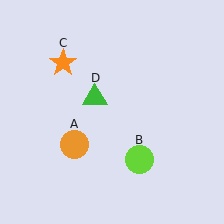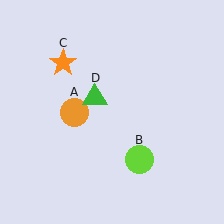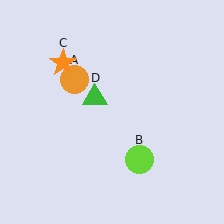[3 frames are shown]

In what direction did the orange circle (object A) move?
The orange circle (object A) moved up.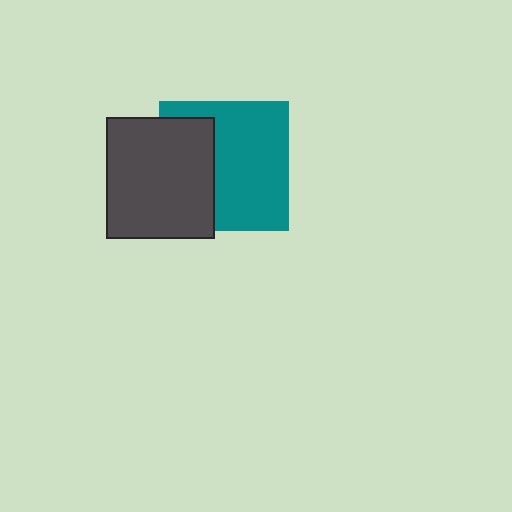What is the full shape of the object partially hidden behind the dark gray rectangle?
The partially hidden object is a teal square.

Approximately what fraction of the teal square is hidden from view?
Roughly 38% of the teal square is hidden behind the dark gray rectangle.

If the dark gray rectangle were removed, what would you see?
You would see the complete teal square.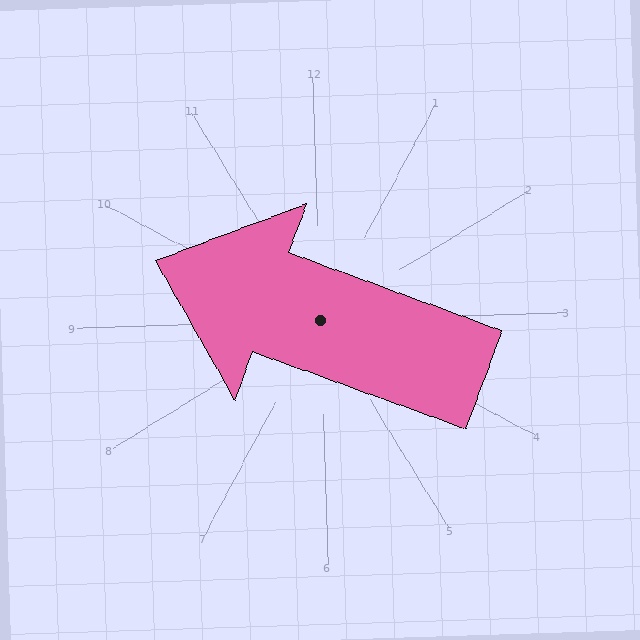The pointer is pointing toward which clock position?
Roughly 10 o'clock.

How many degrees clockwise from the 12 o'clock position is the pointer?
Approximately 292 degrees.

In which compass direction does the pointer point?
West.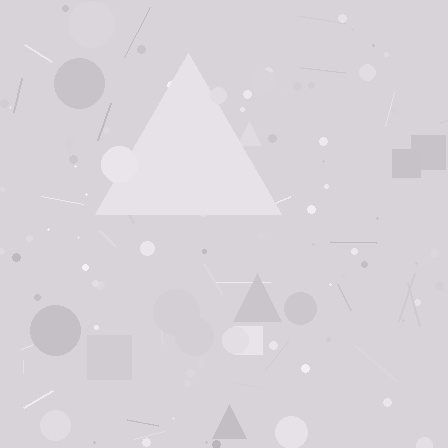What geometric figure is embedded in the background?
A triangle is embedded in the background.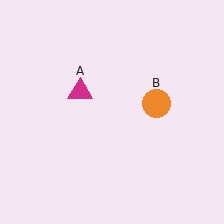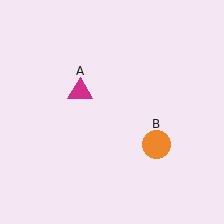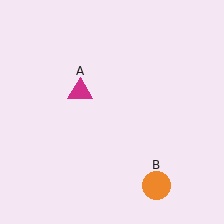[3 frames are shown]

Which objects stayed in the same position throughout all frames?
Magenta triangle (object A) remained stationary.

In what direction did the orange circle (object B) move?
The orange circle (object B) moved down.